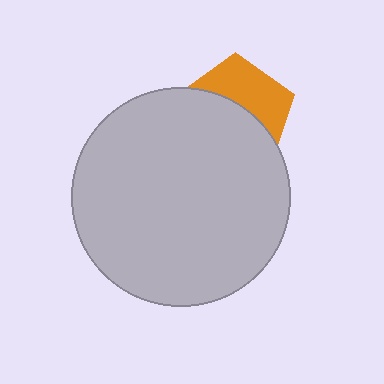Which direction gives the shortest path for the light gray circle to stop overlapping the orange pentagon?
Moving down gives the shortest separation.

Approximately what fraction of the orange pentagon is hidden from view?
Roughly 58% of the orange pentagon is hidden behind the light gray circle.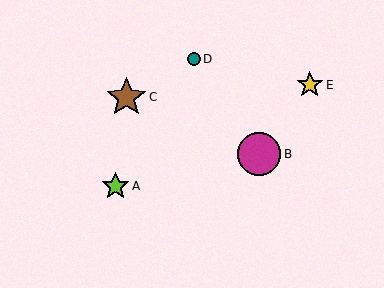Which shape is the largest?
The magenta circle (labeled B) is the largest.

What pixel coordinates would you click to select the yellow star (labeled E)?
Click at (310, 85) to select the yellow star E.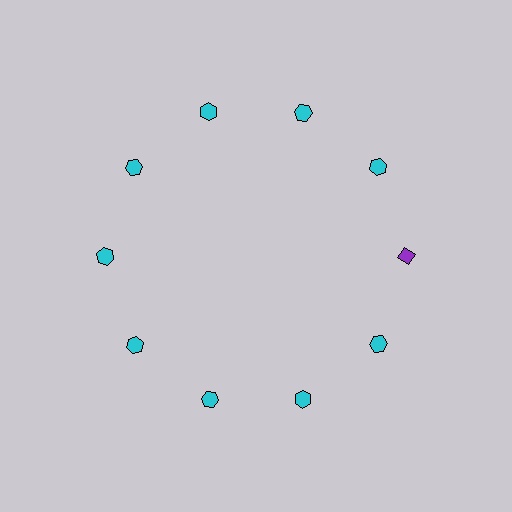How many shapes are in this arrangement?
There are 10 shapes arranged in a ring pattern.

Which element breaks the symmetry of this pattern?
The purple diamond at roughly the 3 o'clock position breaks the symmetry. All other shapes are cyan hexagons.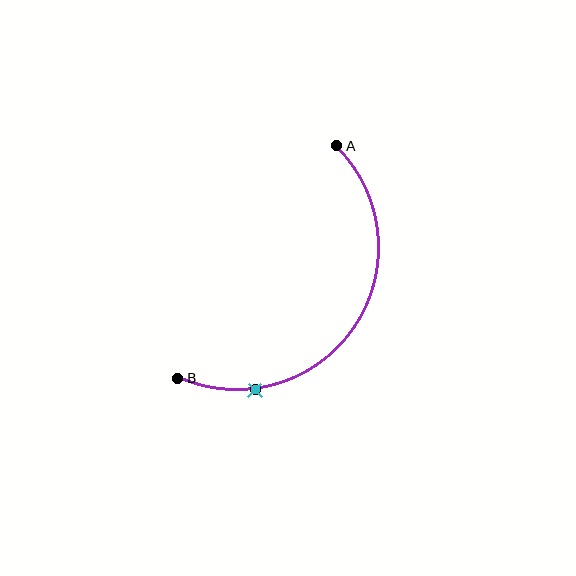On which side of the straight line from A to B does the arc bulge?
The arc bulges below and to the right of the straight line connecting A and B.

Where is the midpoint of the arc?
The arc midpoint is the point on the curve farthest from the straight line joining A and B. It sits below and to the right of that line.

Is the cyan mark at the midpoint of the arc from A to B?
No. The cyan mark lies on the arc but is closer to endpoint B. The arc midpoint would be at the point on the curve equidistant along the arc from both A and B.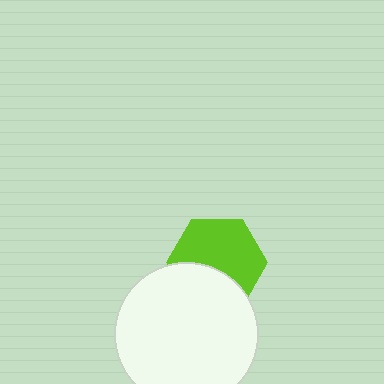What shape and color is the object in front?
The object in front is a white circle.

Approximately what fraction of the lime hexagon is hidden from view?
Roughly 37% of the lime hexagon is hidden behind the white circle.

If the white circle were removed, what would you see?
You would see the complete lime hexagon.